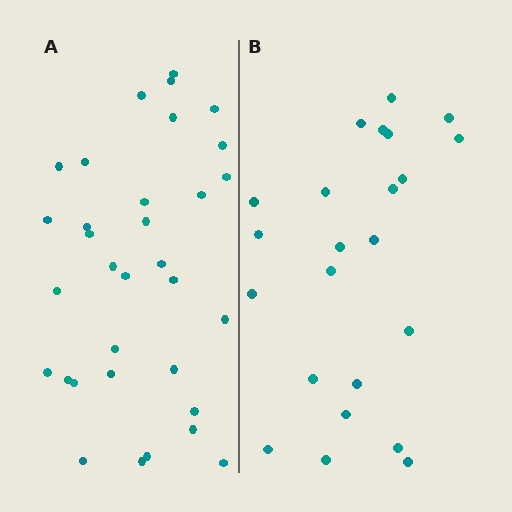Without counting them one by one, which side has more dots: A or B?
Region A (the left region) has more dots.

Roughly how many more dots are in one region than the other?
Region A has roughly 10 or so more dots than region B.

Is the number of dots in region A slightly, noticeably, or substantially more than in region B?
Region A has noticeably more, but not dramatically so. The ratio is roughly 1.4 to 1.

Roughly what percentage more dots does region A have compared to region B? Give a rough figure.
About 45% more.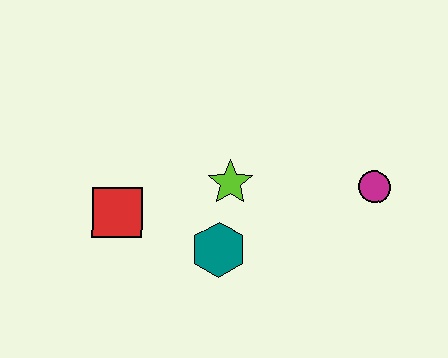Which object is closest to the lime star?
The teal hexagon is closest to the lime star.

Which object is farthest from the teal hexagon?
The magenta circle is farthest from the teal hexagon.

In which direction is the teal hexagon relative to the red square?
The teal hexagon is to the right of the red square.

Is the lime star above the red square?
Yes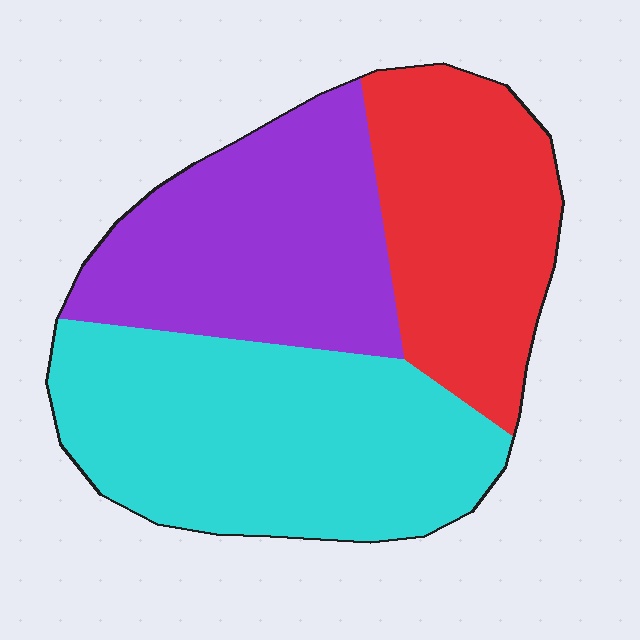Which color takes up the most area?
Cyan, at roughly 40%.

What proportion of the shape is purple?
Purple covers roughly 30% of the shape.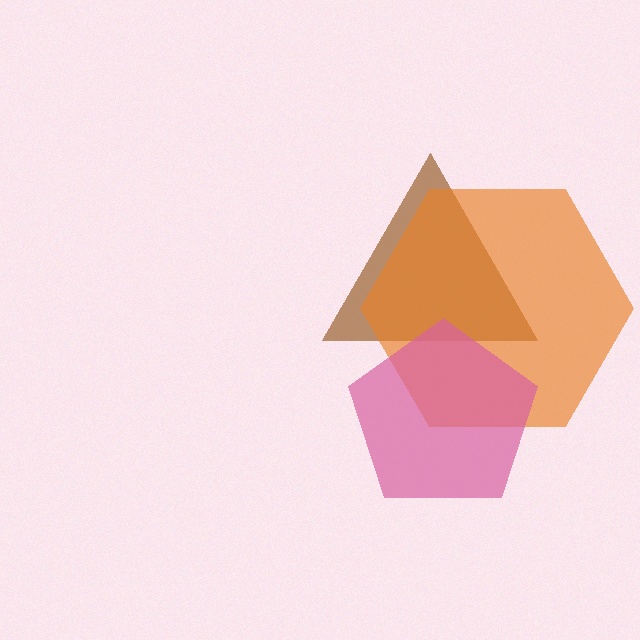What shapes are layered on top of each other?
The layered shapes are: a brown triangle, an orange hexagon, a pink pentagon.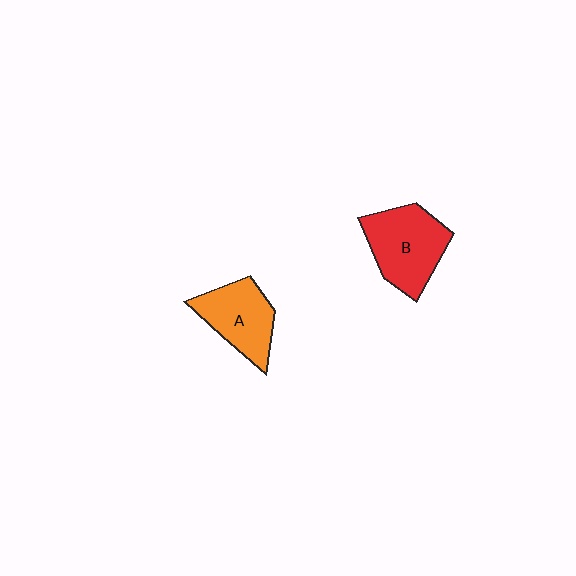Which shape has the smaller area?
Shape A (orange).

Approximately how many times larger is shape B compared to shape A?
Approximately 1.2 times.